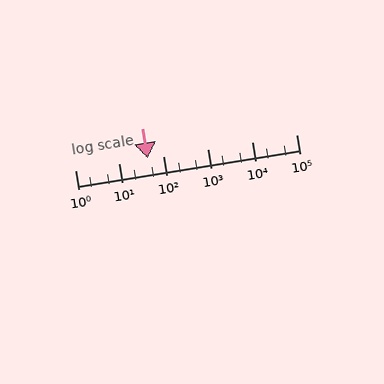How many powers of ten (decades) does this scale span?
The scale spans 5 decades, from 1 to 100000.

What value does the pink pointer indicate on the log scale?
The pointer indicates approximately 43.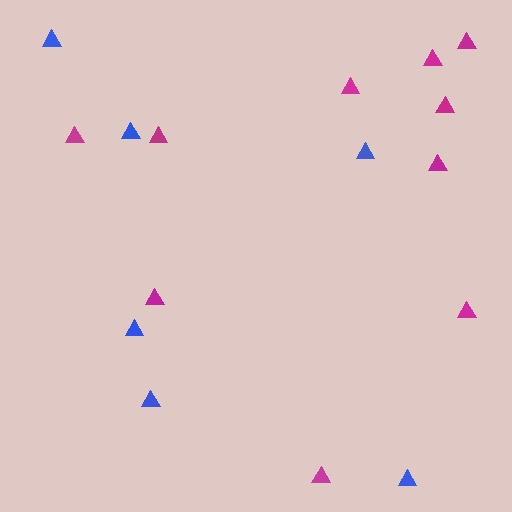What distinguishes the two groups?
There are 2 groups: one group of magenta triangles (10) and one group of blue triangles (6).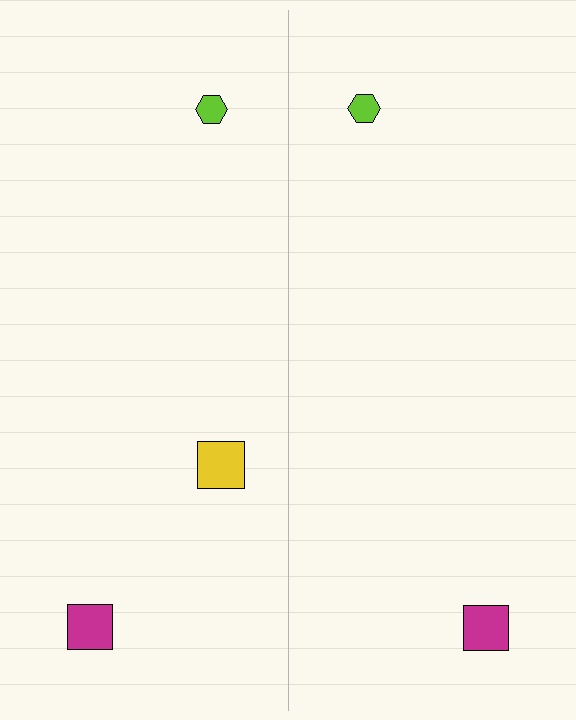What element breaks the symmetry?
A yellow square is missing from the right side.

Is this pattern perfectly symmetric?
No, the pattern is not perfectly symmetric. A yellow square is missing from the right side.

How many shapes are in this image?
There are 5 shapes in this image.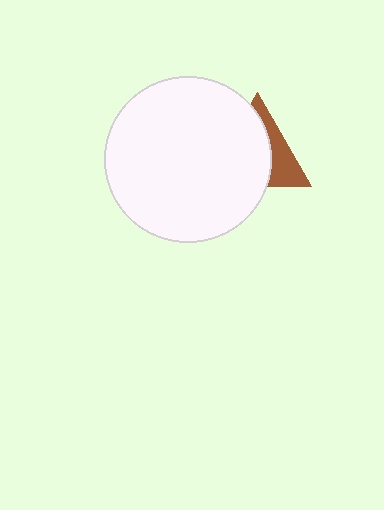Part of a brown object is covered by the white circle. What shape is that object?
It is a triangle.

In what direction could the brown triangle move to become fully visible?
The brown triangle could move right. That would shift it out from behind the white circle entirely.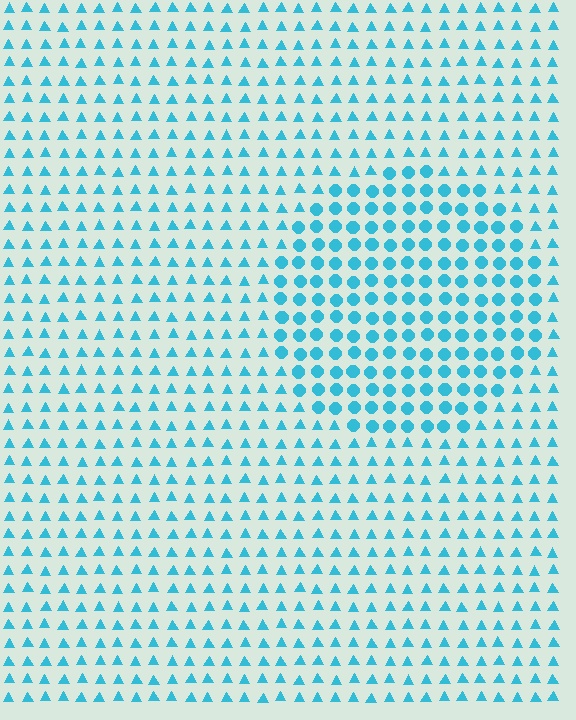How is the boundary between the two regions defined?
The boundary is defined by a change in element shape: circles inside vs. triangles outside. All elements share the same color and spacing.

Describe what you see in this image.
The image is filled with small cyan elements arranged in a uniform grid. A circle-shaped region contains circles, while the surrounding area contains triangles. The boundary is defined purely by the change in element shape.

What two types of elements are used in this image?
The image uses circles inside the circle region and triangles outside it.